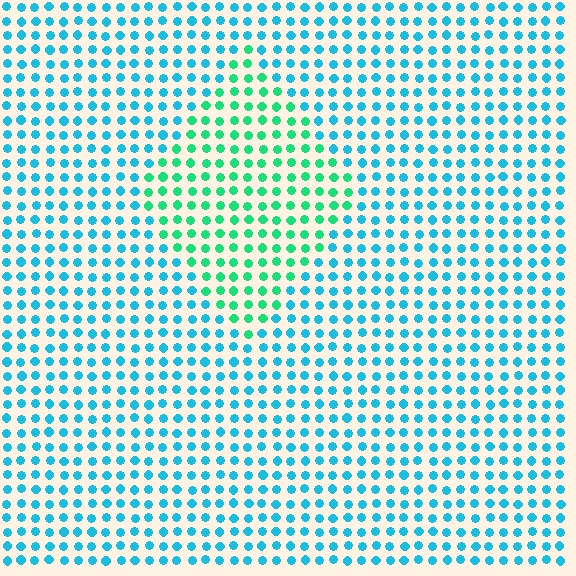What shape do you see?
I see a diamond.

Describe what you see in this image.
The image is filled with small cyan elements in a uniform arrangement. A diamond-shaped region is visible where the elements are tinted to a slightly different hue, forming a subtle color boundary.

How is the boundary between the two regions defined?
The boundary is defined purely by a slight shift in hue (about 41 degrees). Spacing, size, and orientation are identical on both sides.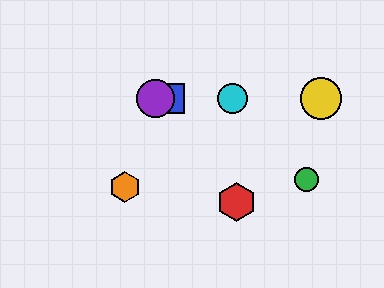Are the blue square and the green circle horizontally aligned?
No, the blue square is at y≈99 and the green circle is at y≈179.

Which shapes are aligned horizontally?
The blue square, the yellow circle, the purple circle, the cyan circle are aligned horizontally.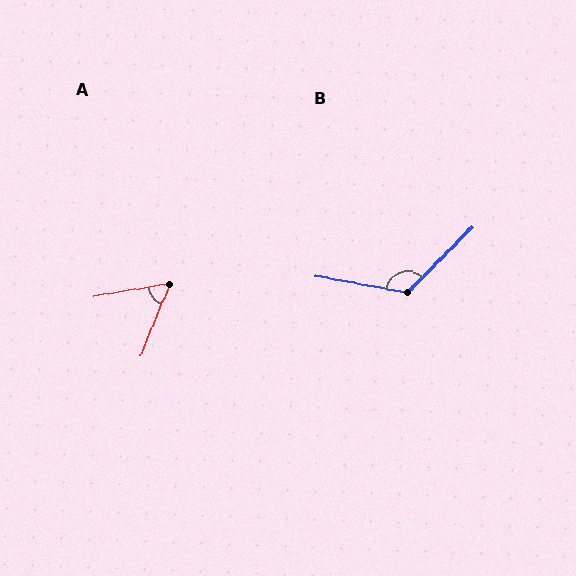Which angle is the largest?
B, at approximately 125 degrees.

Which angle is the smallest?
A, at approximately 58 degrees.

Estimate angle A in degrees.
Approximately 58 degrees.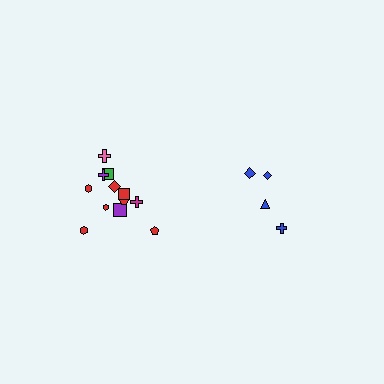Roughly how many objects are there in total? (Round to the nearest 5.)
Roughly 15 objects in total.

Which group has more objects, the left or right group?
The left group.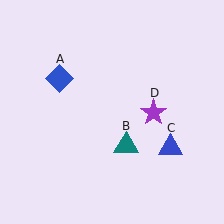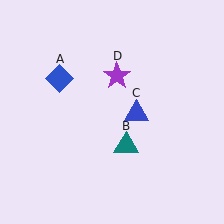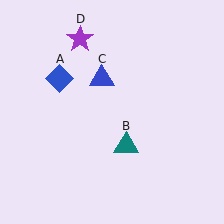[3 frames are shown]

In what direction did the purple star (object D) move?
The purple star (object D) moved up and to the left.